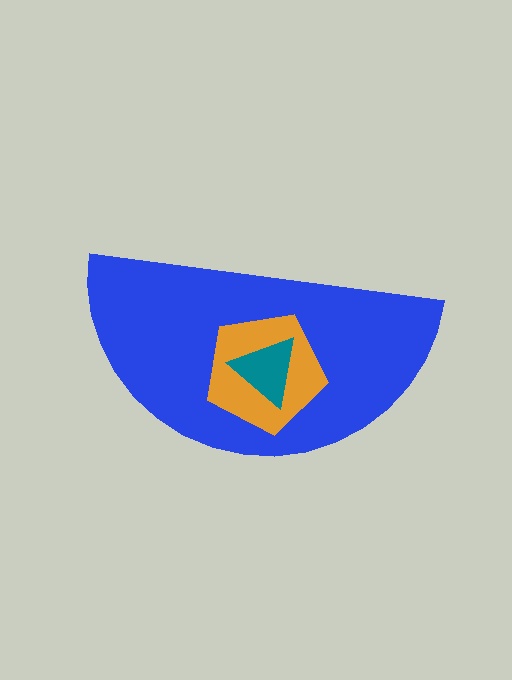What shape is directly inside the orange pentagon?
The teal triangle.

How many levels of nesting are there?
3.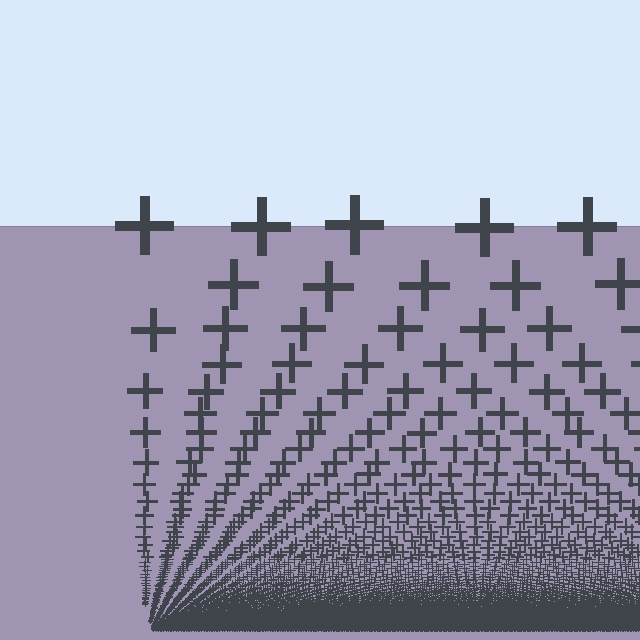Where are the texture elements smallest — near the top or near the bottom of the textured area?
Near the bottom.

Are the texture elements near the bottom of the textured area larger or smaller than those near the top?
Smaller. The gradient is inverted — elements near the bottom are smaller and denser.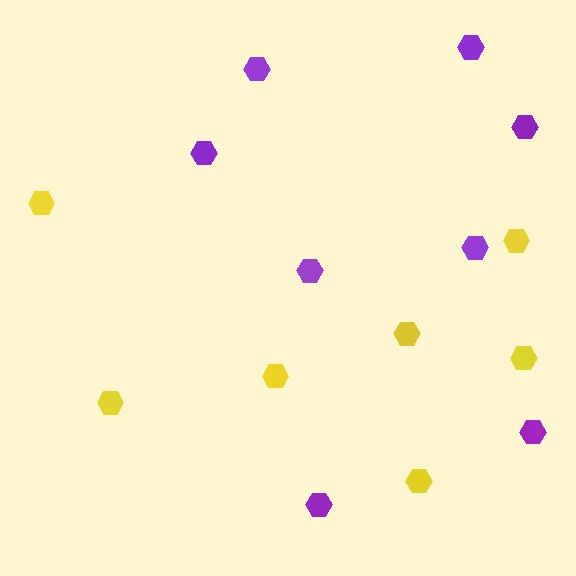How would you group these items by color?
There are 2 groups: one group of yellow hexagons (7) and one group of purple hexagons (8).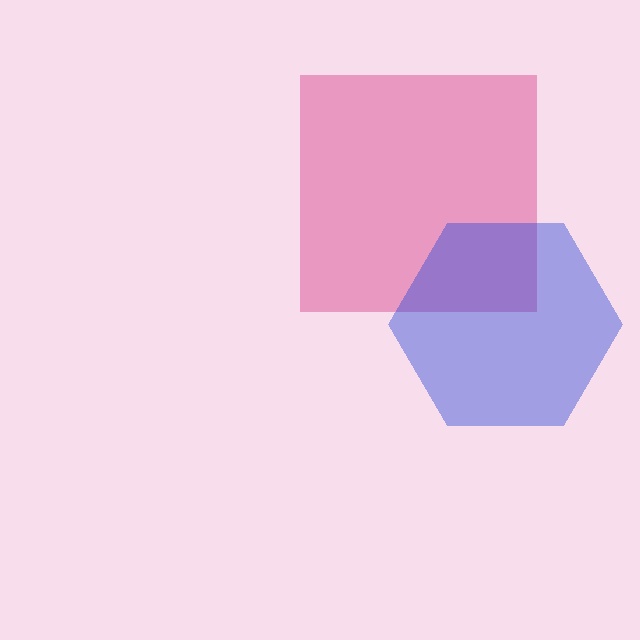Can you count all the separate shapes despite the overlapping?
Yes, there are 2 separate shapes.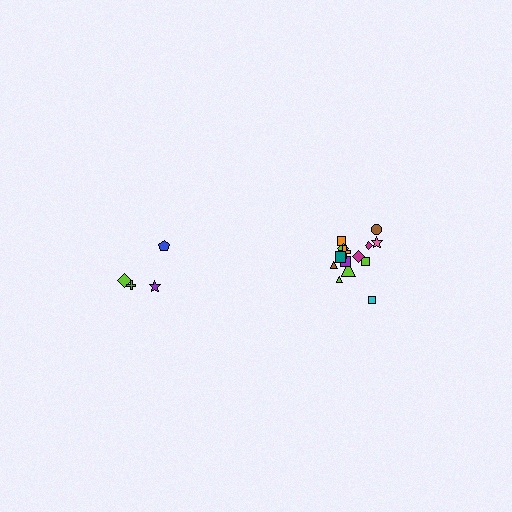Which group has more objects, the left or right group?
The right group.